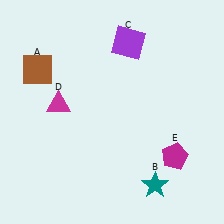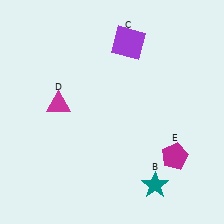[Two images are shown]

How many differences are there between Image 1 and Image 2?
There is 1 difference between the two images.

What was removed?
The brown square (A) was removed in Image 2.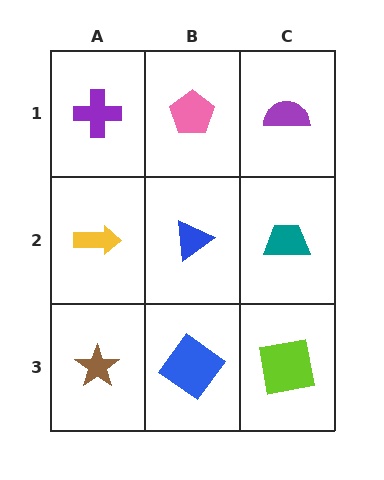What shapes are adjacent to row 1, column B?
A blue triangle (row 2, column B), a purple cross (row 1, column A), a purple semicircle (row 1, column C).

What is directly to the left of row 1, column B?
A purple cross.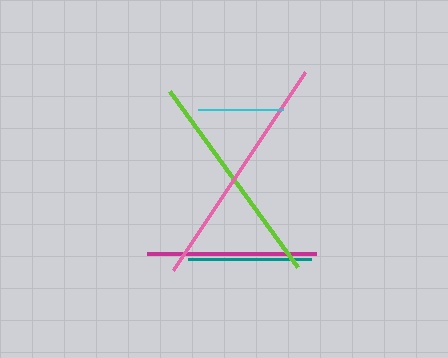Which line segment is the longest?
The pink line is the longest at approximately 238 pixels.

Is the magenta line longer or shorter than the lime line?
The lime line is longer than the magenta line.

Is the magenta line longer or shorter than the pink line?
The pink line is longer than the magenta line.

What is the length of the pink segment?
The pink segment is approximately 238 pixels long.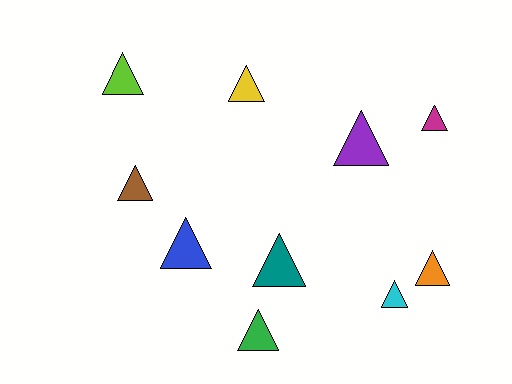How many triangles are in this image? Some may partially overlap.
There are 10 triangles.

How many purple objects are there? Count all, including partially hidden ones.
There is 1 purple object.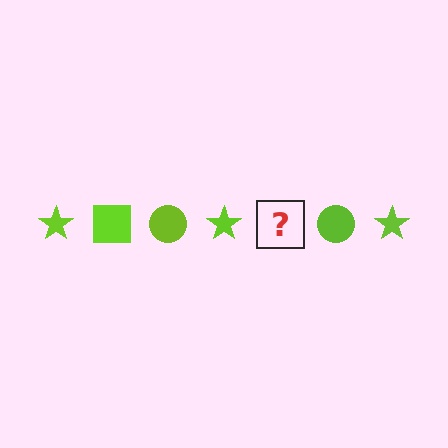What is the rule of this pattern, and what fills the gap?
The rule is that the pattern cycles through star, square, circle shapes in lime. The gap should be filled with a lime square.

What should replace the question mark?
The question mark should be replaced with a lime square.